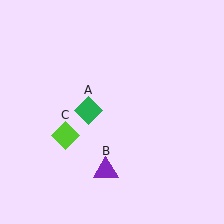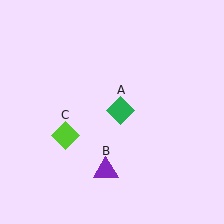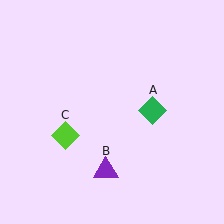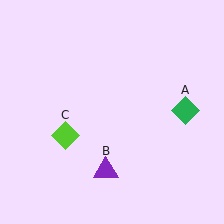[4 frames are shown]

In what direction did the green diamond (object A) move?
The green diamond (object A) moved right.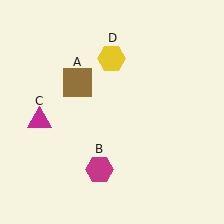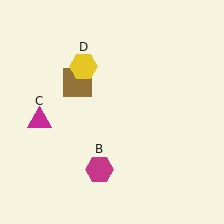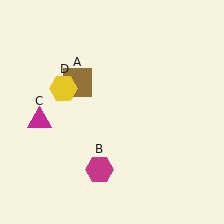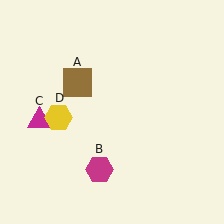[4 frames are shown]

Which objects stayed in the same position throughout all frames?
Brown square (object A) and magenta hexagon (object B) and magenta triangle (object C) remained stationary.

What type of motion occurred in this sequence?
The yellow hexagon (object D) rotated counterclockwise around the center of the scene.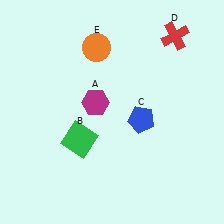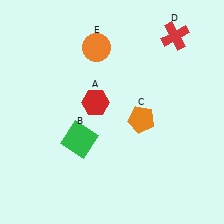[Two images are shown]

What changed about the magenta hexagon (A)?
In Image 1, A is magenta. In Image 2, it changed to red.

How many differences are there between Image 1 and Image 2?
There are 2 differences between the two images.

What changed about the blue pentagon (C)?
In Image 1, C is blue. In Image 2, it changed to orange.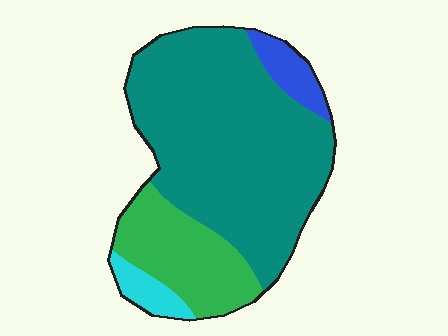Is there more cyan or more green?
Green.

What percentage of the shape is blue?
Blue covers 6% of the shape.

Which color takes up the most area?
Teal, at roughly 65%.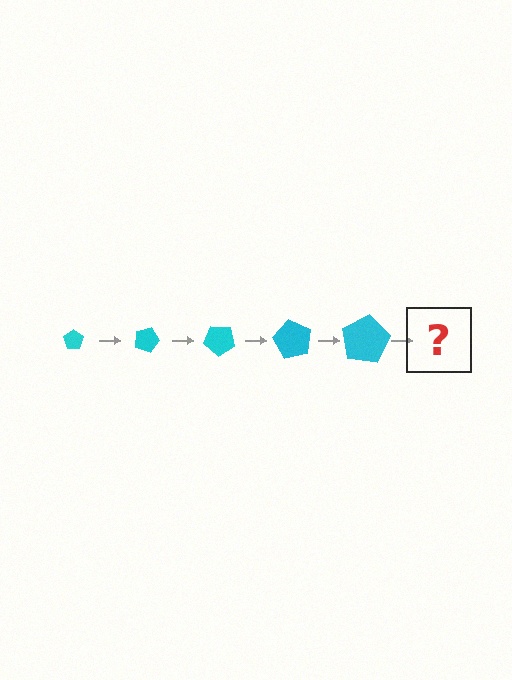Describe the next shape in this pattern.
It should be a pentagon, larger than the previous one and rotated 100 degrees from the start.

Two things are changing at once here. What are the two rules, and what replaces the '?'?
The two rules are that the pentagon grows larger each step and it rotates 20 degrees each step. The '?' should be a pentagon, larger than the previous one and rotated 100 degrees from the start.